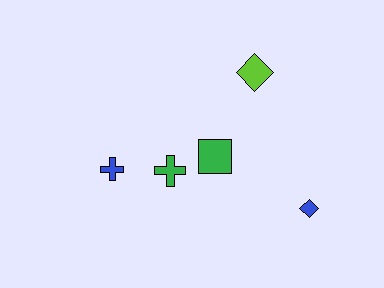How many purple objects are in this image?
There are no purple objects.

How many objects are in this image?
There are 5 objects.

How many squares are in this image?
There is 1 square.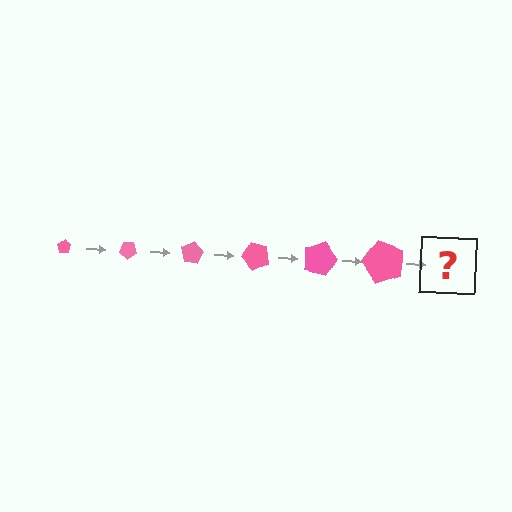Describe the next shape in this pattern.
It should be a pentagon, larger than the previous one and rotated 240 degrees from the start.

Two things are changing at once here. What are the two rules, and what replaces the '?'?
The two rules are that the pentagon grows larger each step and it rotates 40 degrees each step. The '?' should be a pentagon, larger than the previous one and rotated 240 degrees from the start.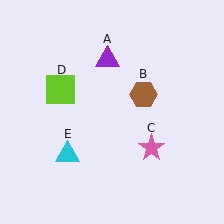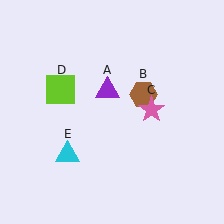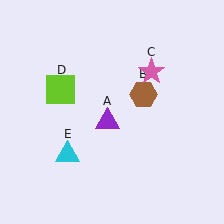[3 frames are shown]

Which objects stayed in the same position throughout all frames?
Brown hexagon (object B) and lime square (object D) and cyan triangle (object E) remained stationary.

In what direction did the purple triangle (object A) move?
The purple triangle (object A) moved down.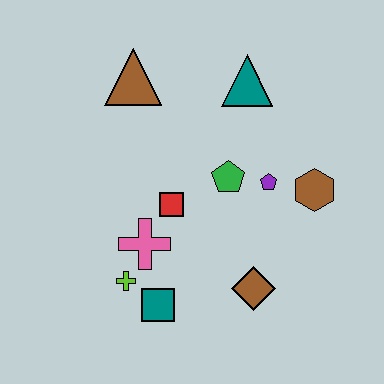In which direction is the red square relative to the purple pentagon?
The red square is to the left of the purple pentagon.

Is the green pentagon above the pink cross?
Yes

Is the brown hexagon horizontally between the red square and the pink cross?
No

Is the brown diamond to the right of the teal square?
Yes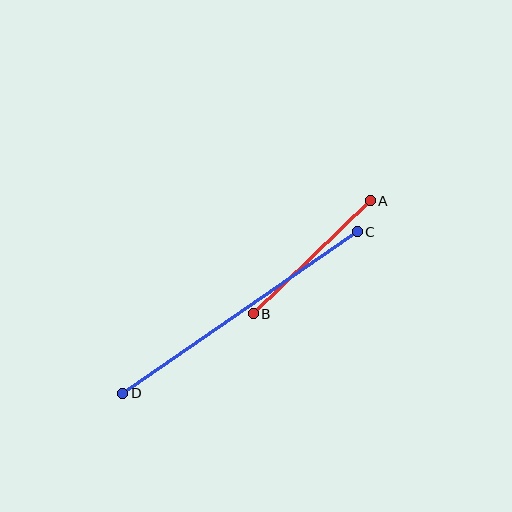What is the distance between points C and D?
The distance is approximately 285 pixels.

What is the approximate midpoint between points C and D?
The midpoint is at approximately (240, 313) pixels.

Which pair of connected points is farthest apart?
Points C and D are farthest apart.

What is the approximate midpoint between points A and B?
The midpoint is at approximately (312, 257) pixels.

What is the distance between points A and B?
The distance is approximately 162 pixels.